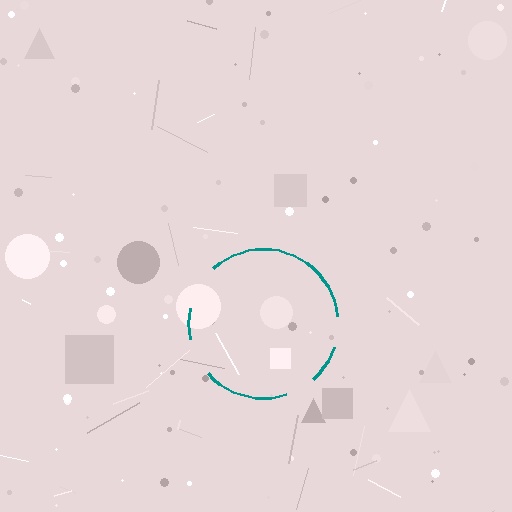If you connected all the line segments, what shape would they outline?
They would outline a circle.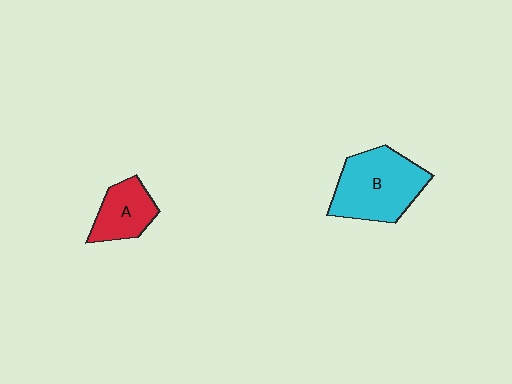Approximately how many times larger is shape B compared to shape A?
Approximately 1.8 times.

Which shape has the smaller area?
Shape A (red).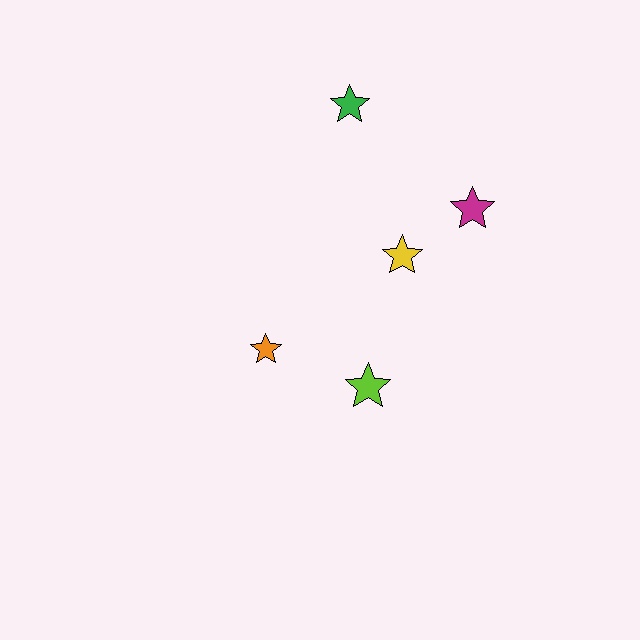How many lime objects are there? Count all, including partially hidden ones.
There is 1 lime object.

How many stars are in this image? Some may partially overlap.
There are 5 stars.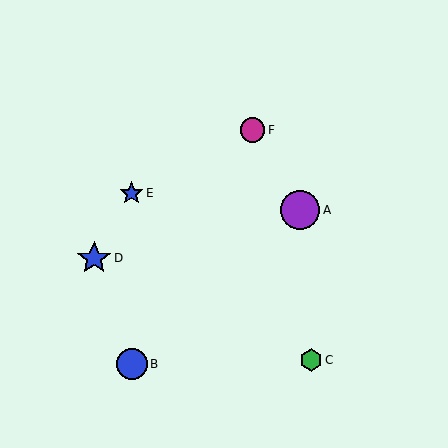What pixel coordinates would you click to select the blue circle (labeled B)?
Click at (132, 364) to select the blue circle B.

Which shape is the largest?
The purple circle (labeled A) is the largest.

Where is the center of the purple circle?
The center of the purple circle is at (300, 210).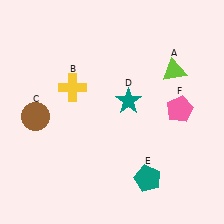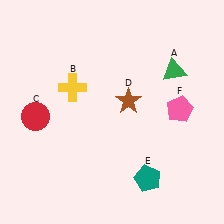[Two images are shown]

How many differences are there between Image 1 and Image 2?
There are 3 differences between the two images.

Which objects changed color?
A changed from lime to green. C changed from brown to red. D changed from teal to brown.